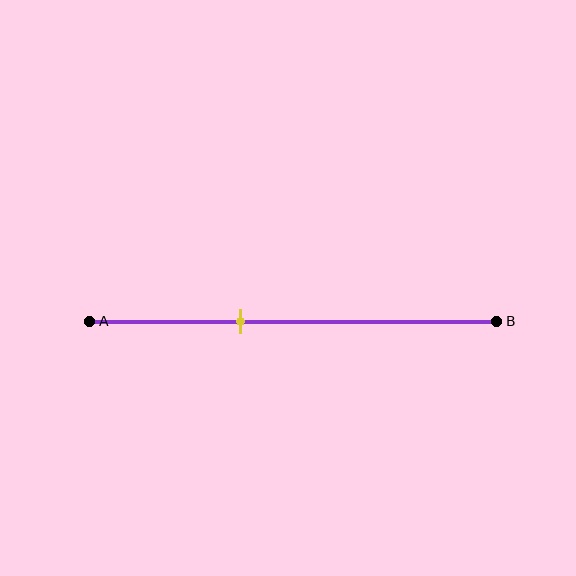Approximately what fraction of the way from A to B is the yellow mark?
The yellow mark is approximately 35% of the way from A to B.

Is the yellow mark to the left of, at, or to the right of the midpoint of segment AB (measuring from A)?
The yellow mark is to the left of the midpoint of segment AB.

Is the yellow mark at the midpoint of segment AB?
No, the mark is at about 35% from A, not at the 50% midpoint.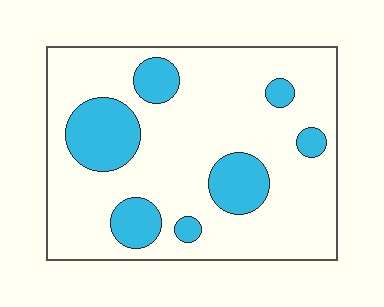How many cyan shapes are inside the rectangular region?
7.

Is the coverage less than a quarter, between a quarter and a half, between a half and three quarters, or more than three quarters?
Less than a quarter.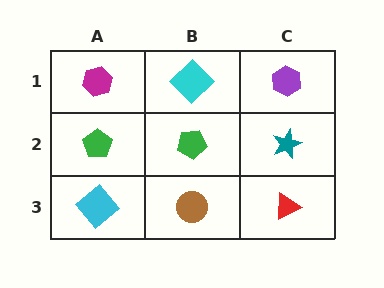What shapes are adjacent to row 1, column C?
A teal star (row 2, column C), a cyan diamond (row 1, column B).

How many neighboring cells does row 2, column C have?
3.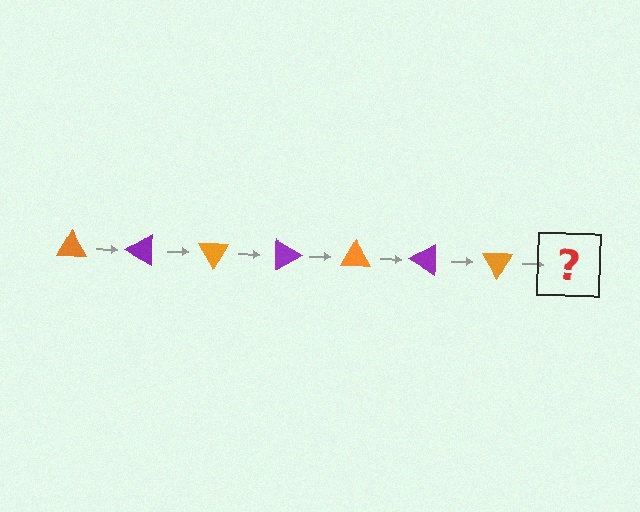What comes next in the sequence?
The next element should be a purple triangle, rotated 210 degrees from the start.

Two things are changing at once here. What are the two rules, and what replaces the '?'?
The two rules are that it rotates 30 degrees each step and the color cycles through orange and purple. The '?' should be a purple triangle, rotated 210 degrees from the start.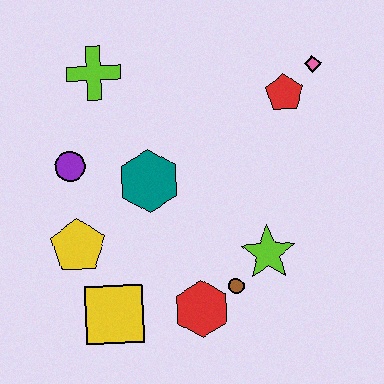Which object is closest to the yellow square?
The yellow pentagon is closest to the yellow square.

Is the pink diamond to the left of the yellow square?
No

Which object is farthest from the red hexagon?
The pink diamond is farthest from the red hexagon.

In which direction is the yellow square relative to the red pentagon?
The yellow square is below the red pentagon.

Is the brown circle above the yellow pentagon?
No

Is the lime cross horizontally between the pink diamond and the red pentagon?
No